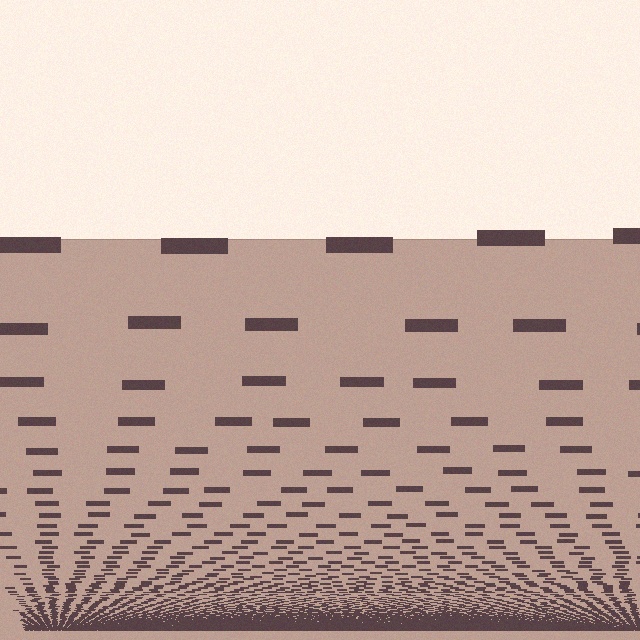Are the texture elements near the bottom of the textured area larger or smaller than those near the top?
Smaller. The gradient is inverted — elements near the bottom are smaller and denser.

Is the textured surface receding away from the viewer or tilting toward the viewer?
The surface appears to tilt toward the viewer. Texture elements get larger and sparser toward the top.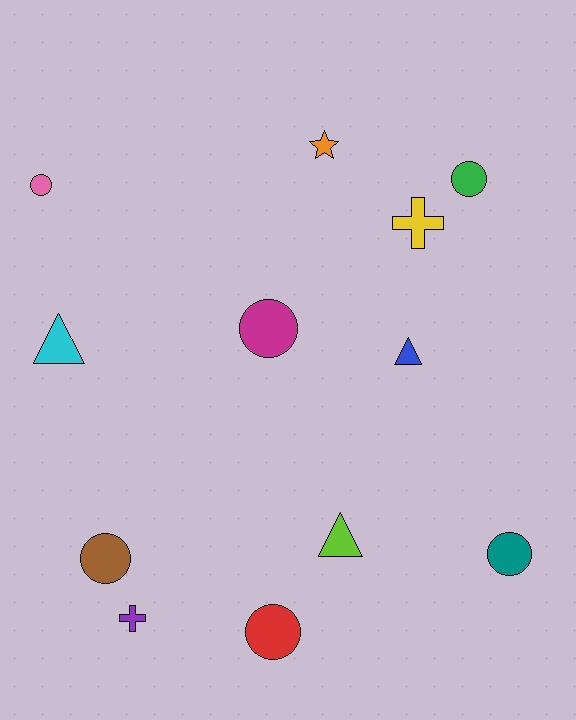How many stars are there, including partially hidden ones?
There is 1 star.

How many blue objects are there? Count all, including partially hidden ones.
There is 1 blue object.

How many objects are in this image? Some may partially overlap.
There are 12 objects.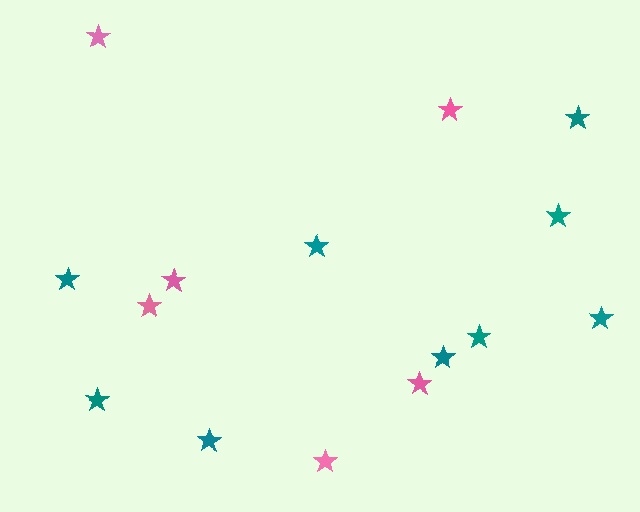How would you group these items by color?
There are 2 groups: one group of teal stars (9) and one group of pink stars (6).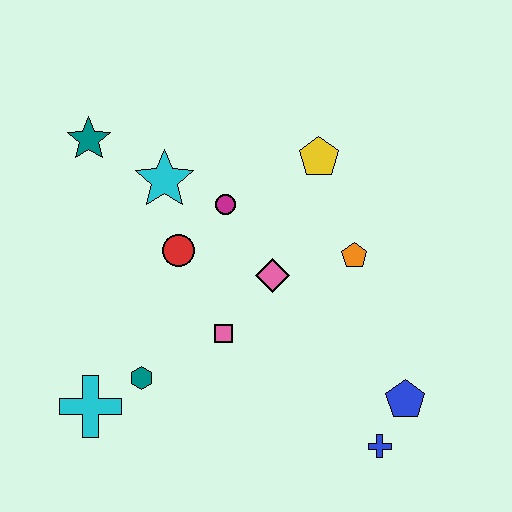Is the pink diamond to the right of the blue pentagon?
No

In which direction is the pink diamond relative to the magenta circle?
The pink diamond is below the magenta circle.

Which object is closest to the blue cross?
The blue pentagon is closest to the blue cross.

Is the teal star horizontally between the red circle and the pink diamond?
No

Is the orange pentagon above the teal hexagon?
Yes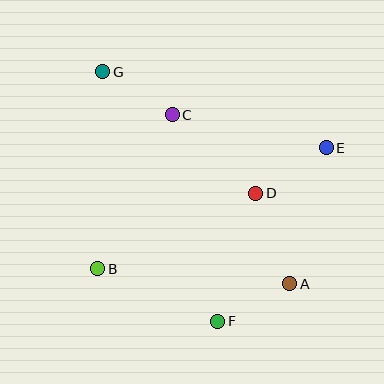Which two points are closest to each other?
Points A and F are closest to each other.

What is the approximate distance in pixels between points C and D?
The distance between C and D is approximately 114 pixels.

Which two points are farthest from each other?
Points A and G are farthest from each other.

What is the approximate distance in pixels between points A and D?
The distance between A and D is approximately 97 pixels.